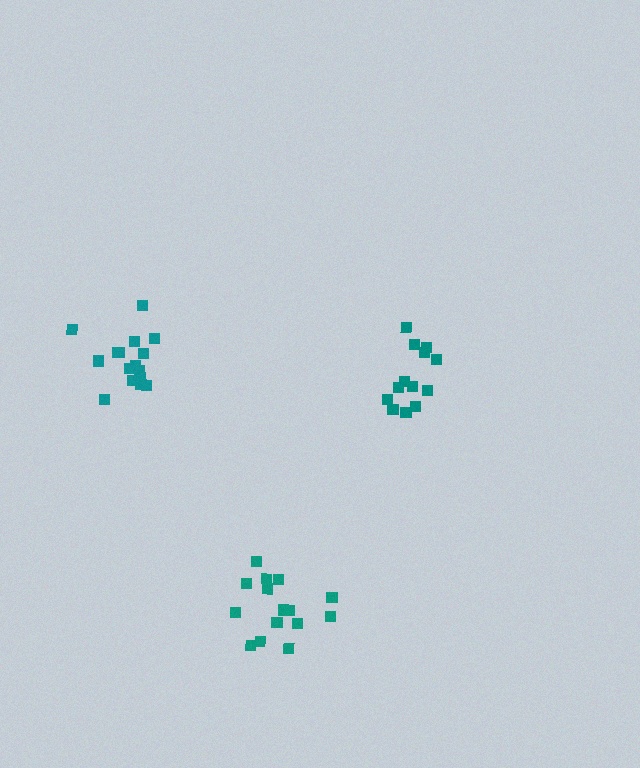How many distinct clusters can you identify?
There are 3 distinct clusters.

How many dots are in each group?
Group 1: 16 dots, Group 2: 15 dots, Group 3: 13 dots (44 total).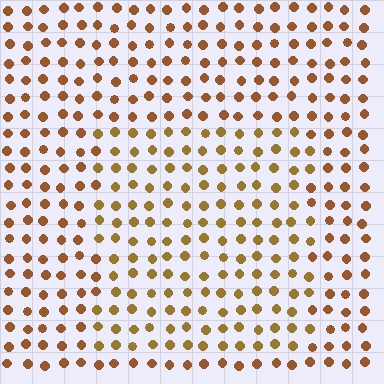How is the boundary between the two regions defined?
The boundary is defined purely by a slight shift in hue (about 19 degrees). Spacing, size, and orientation are identical on both sides.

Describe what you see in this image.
The image is filled with small brown elements in a uniform arrangement. A rectangle-shaped region is visible where the elements are tinted to a slightly different hue, forming a subtle color boundary.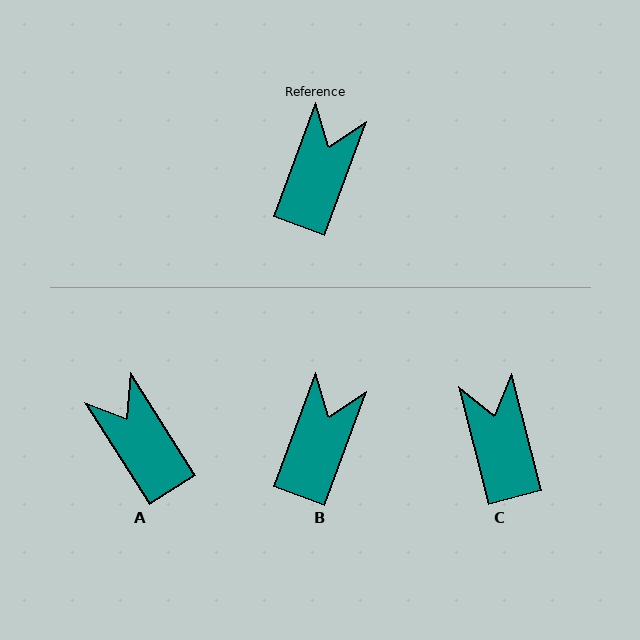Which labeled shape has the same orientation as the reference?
B.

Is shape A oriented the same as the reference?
No, it is off by about 53 degrees.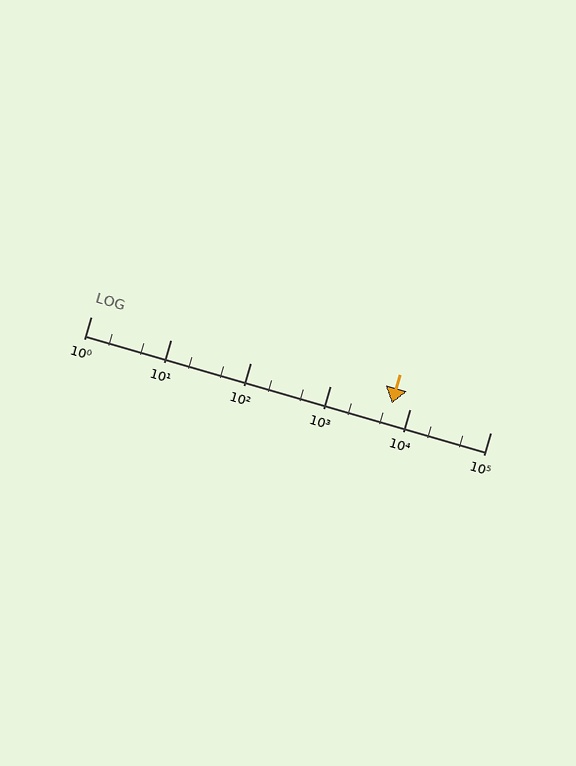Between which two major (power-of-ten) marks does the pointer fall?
The pointer is between 1000 and 10000.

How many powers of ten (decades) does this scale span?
The scale spans 5 decades, from 1 to 100000.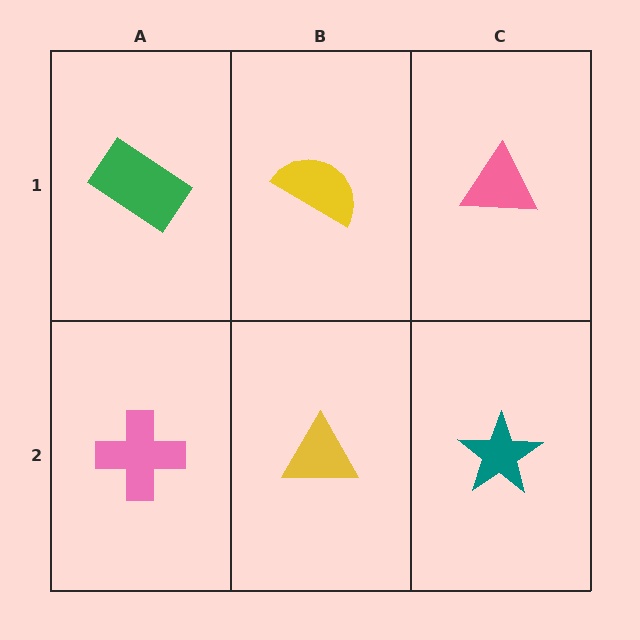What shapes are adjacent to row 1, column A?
A pink cross (row 2, column A), a yellow semicircle (row 1, column B).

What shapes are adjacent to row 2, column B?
A yellow semicircle (row 1, column B), a pink cross (row 2, column A), a teal star (row 2, column C).